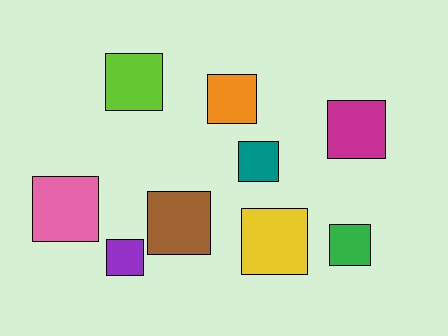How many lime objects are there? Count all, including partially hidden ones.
There is 1 lime object.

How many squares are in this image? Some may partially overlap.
There are 9 squares.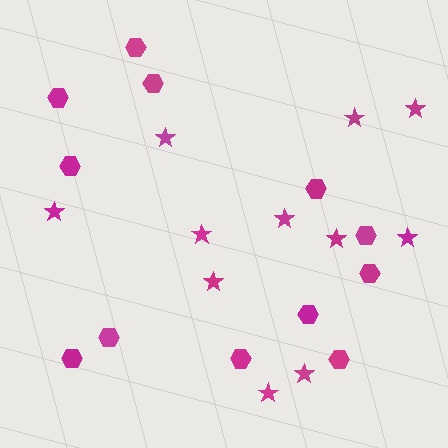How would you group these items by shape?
There are 2 groups: one group of stars (11) and one group of hexagons (12).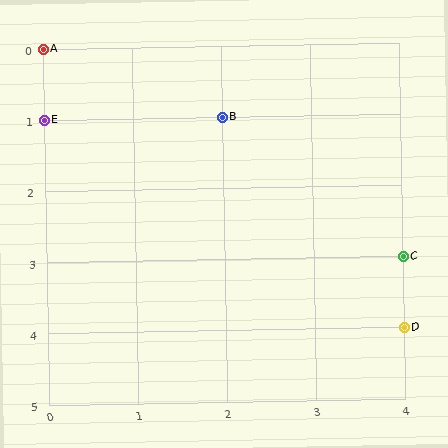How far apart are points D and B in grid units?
Points D and B are 2 columns and 3 rows apart (about 3.6 grid units diagonally).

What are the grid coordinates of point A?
Point A is at grid coordinates (0, 0).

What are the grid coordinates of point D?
Point D is at grid coordinates (4, 4).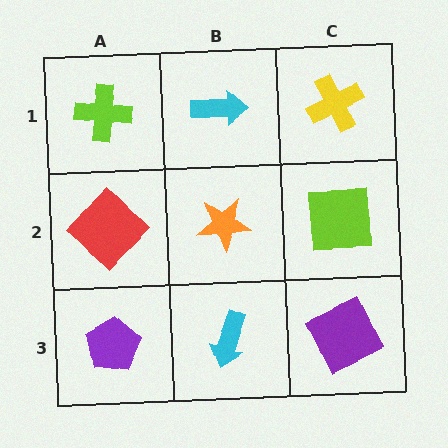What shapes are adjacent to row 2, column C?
A yellow cross (row 1, column C), a purple square (row 3, column C), an orange star (row 2, column B).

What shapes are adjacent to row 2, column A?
A lime cross (row 1, column A), a purple pentagon (row 3, column A), an orange star (row 2, column B).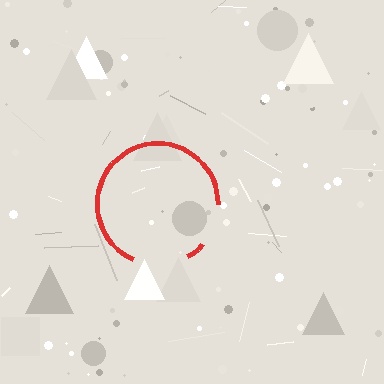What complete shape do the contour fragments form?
The contour fragments form a circle.